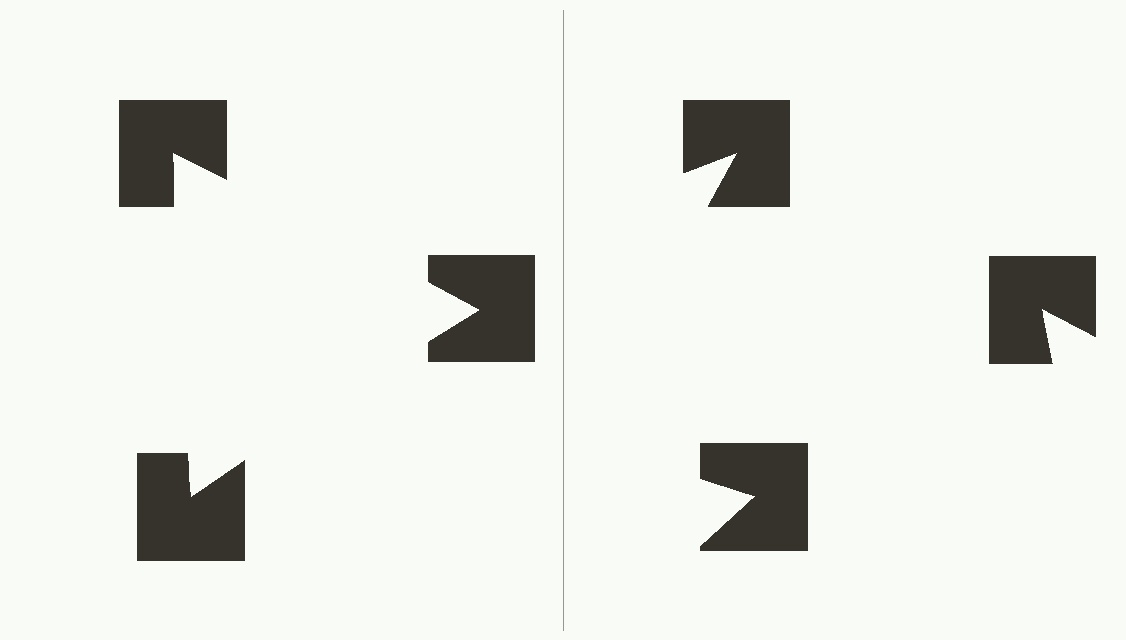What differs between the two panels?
The notched squares are positioned identically on both sides; only the wedge orientations differ. On the left they align to a triangle; on the right they are misaligned.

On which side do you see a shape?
An illusory triangle appears on the left side. On the right side the wedge cuts are rotated, so no coherent shape forms.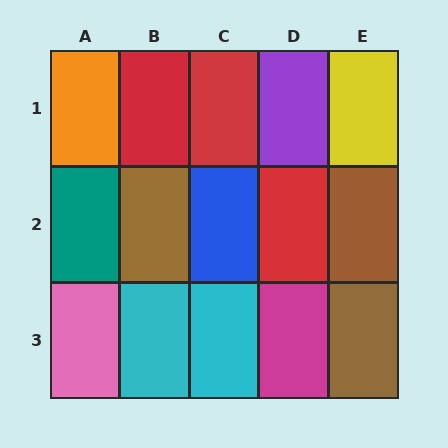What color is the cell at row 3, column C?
Cyan.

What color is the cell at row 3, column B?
Cyan.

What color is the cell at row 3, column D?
Magenta.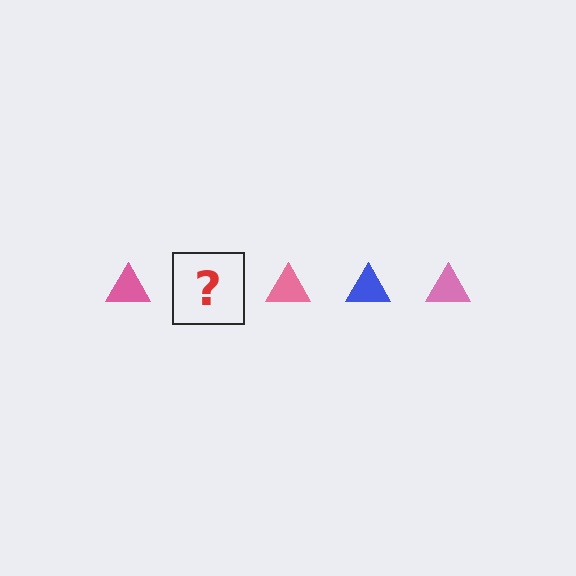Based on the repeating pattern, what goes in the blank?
The blank should be a blue triangle.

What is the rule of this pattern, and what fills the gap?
The rule is that the pattern cycles through pink, blue triangles. The gap should be filled with a blue triangle.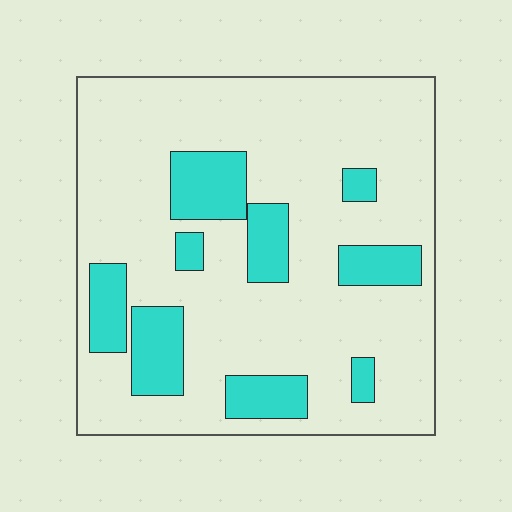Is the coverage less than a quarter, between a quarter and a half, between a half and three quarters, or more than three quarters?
Less than a quarter.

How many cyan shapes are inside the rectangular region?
9.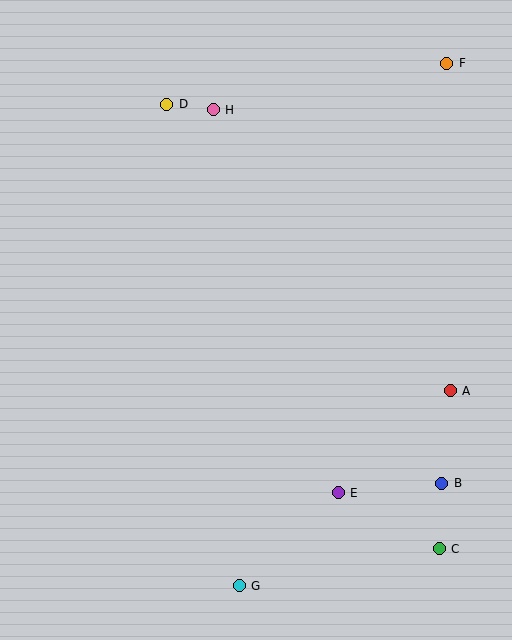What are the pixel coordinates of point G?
Point G is at (239, 586).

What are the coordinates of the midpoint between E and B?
The midpoint between E and B is at (390, 488).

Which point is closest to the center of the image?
Point E at (338, 493) is closest to the center.